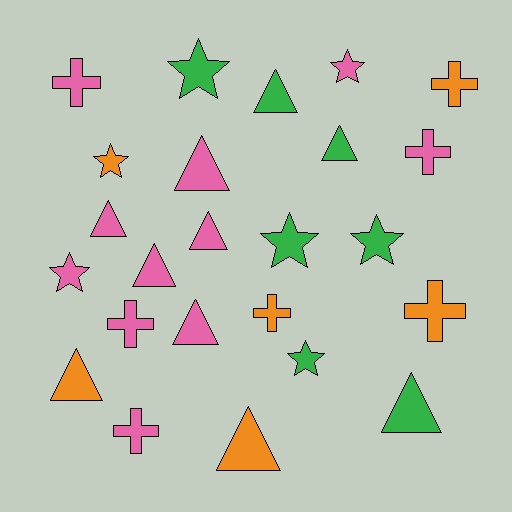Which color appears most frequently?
Pink, with 11 objects.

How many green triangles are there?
There are 3 green triangles.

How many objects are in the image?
There are 24 objects.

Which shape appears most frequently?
Triangle, with 10 objects.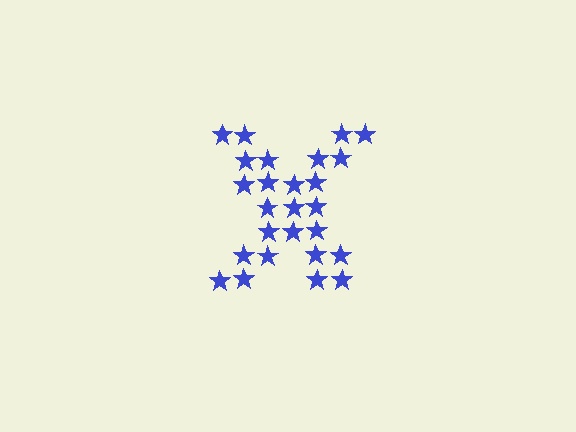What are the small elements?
The small elements are stars.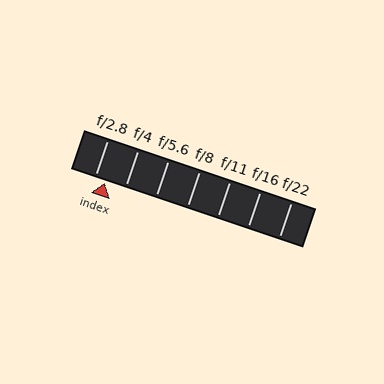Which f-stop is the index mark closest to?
The index mark is closest to f/2.8.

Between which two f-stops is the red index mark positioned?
The index mark is between f/2.8 and f/4.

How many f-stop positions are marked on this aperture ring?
There are 7 f-stop positions marked.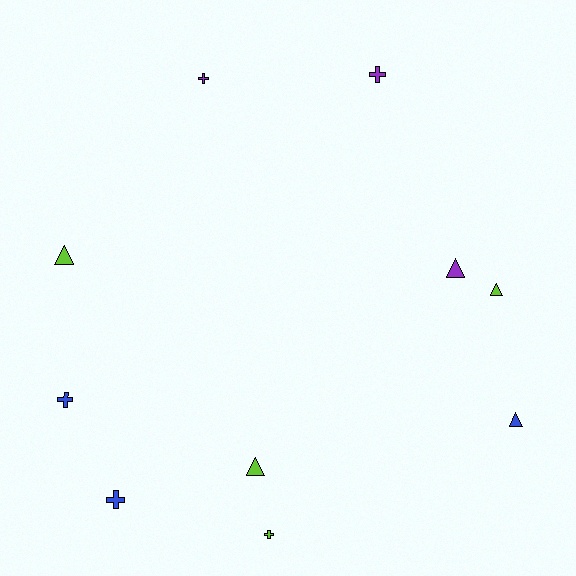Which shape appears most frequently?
Triangle, with 5 objects.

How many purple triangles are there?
There is 1 purple triangle.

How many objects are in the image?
There are 10 objects.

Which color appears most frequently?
Lime, with 4 objects.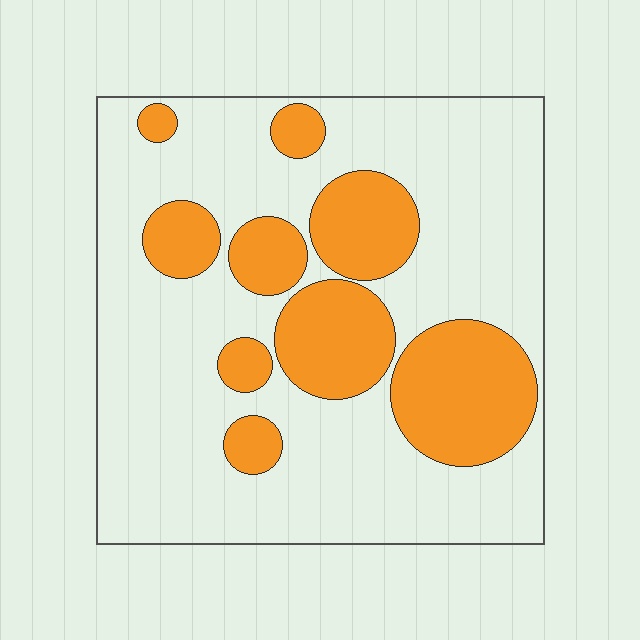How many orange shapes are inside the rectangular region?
9.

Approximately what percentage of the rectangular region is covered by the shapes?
Approximately 30%.